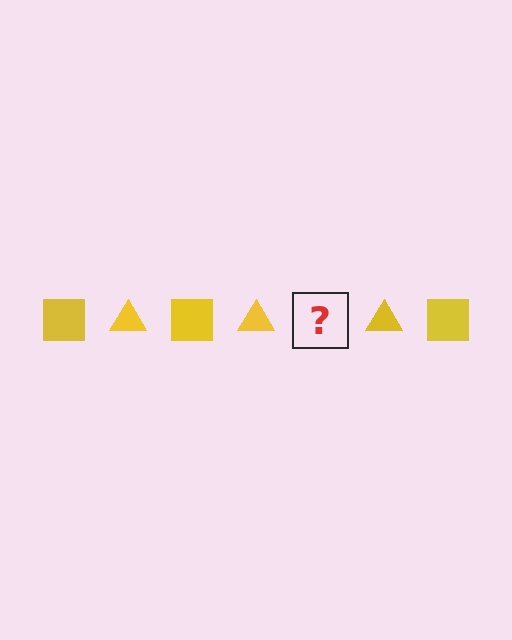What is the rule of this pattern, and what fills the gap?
The rule is that the pattern cycles through square, triangle shapes in yellow. The gap should be filled with a yellow square.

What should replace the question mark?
The question mark should be replaced with a yellow square.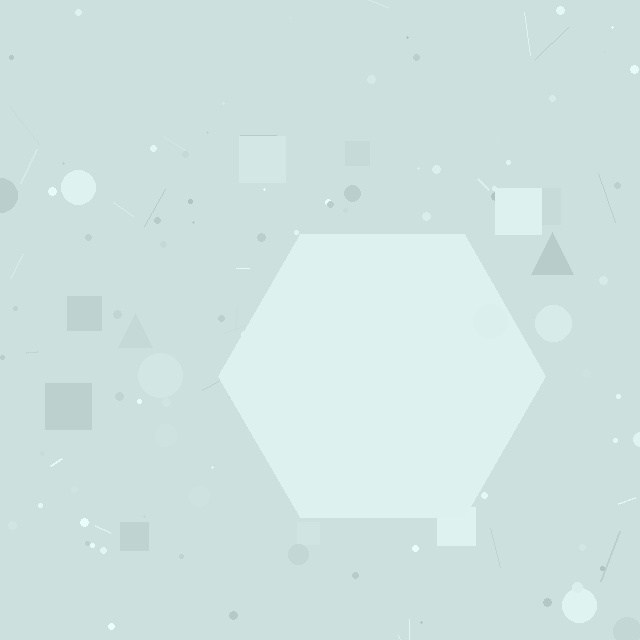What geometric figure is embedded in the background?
A hexagon is embedded in the background.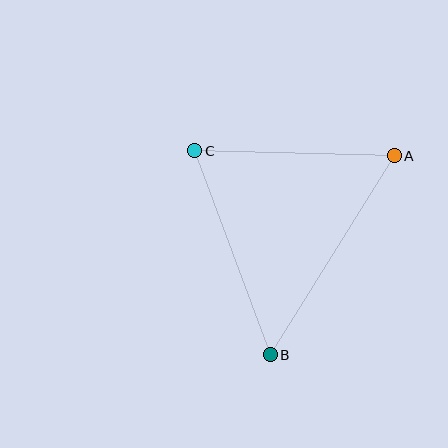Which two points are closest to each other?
Points A and C are closest to each other.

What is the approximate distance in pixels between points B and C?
The distance between B and C is approximately 218 pixels.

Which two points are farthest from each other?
Points A and B are farthest from each other.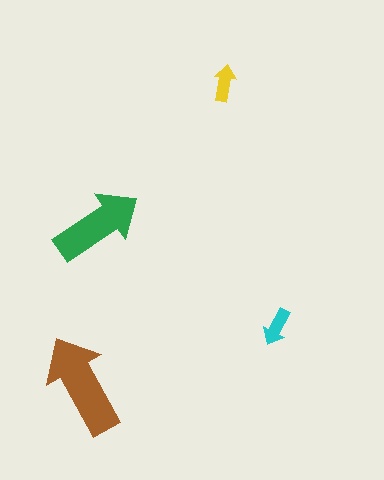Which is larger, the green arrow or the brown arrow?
The brown one.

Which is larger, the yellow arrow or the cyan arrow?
The cyan one.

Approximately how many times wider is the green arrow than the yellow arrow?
About 2.5 times wider.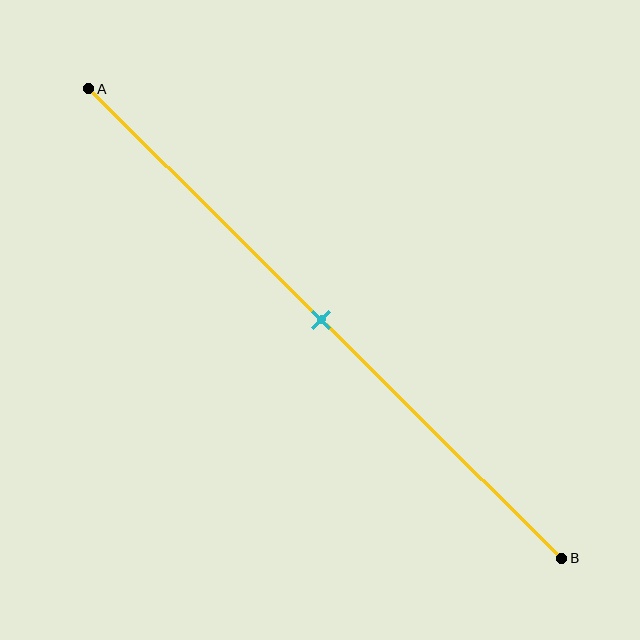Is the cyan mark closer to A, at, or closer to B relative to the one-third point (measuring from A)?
The cyan mark is closer to point B than the one-third point of segment AB.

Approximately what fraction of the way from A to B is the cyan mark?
The cyan mark is approximately 50% of the way from A to B.